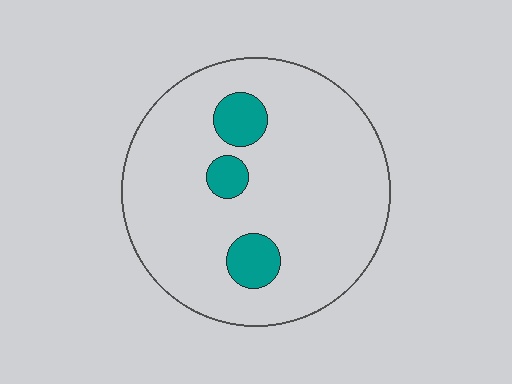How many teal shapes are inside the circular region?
3.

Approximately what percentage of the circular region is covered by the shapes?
Approximately 10%.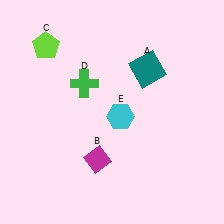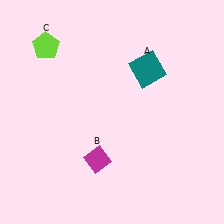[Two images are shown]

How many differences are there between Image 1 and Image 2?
There are 2 differences between the two images.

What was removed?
The cyan hexagon (E), the green cross (D) were removed in Image 2.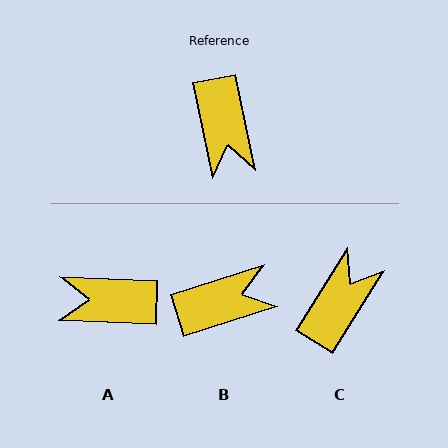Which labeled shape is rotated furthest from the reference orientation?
C, about 137 degrees away.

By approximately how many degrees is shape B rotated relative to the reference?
Approximately 96 degrees counter-clockwise.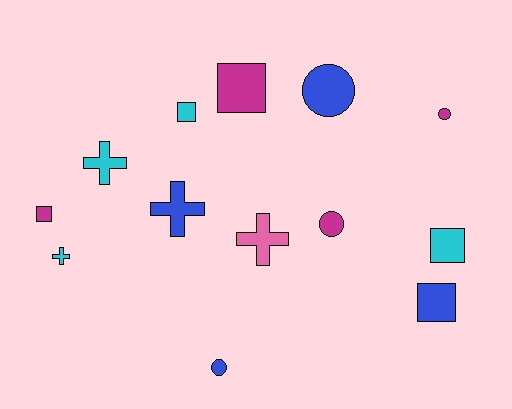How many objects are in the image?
There are 13 objects.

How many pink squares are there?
There are no pink squares.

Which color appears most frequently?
Blue, with 4 objects.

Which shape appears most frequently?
Square, with 5 objects.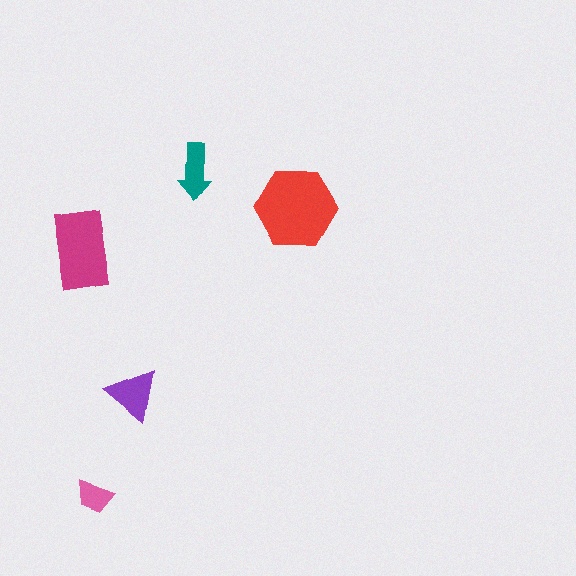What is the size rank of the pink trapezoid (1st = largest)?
5th.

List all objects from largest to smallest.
The red hexagon, the magenta rectangle, the purple triangle, the teal arrow, the pink trapezoid.